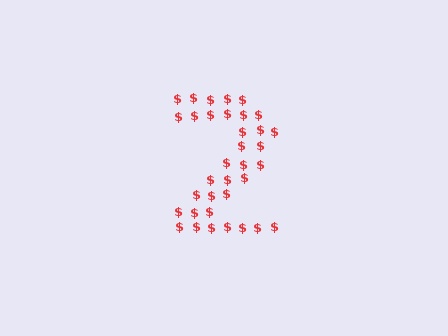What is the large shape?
The large shape is the digit 2.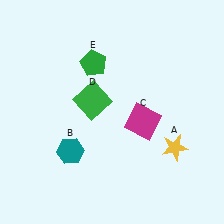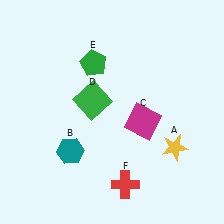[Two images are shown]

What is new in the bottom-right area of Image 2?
A red cross (F) was added in the bottom-right area of Image 2.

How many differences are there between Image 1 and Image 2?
There is 1 difference between the two images.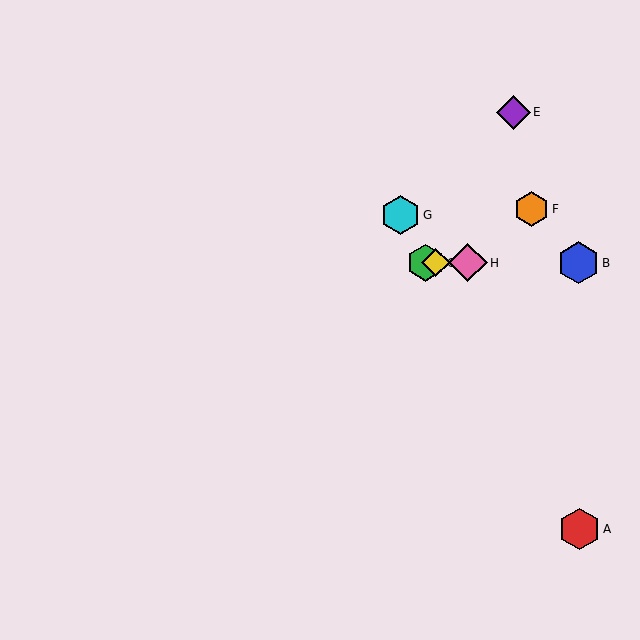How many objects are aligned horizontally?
4 objects (B, C, D, H) are aligned horizontally.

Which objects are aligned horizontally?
Objects B, C, D, H are aligned horizontally.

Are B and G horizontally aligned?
No, B is at y≈263 and G is at y≈215.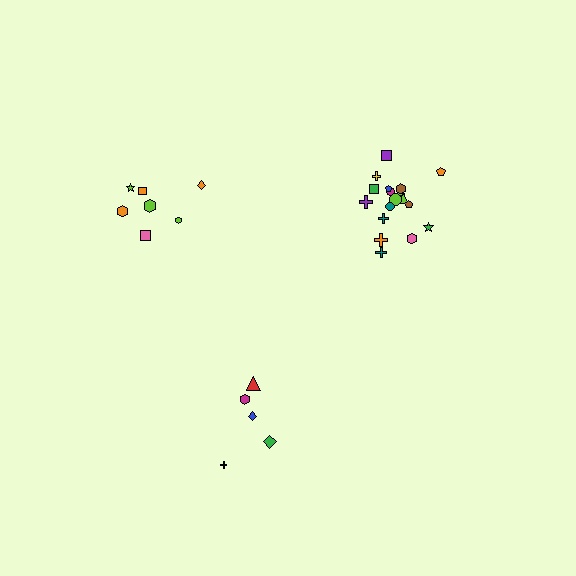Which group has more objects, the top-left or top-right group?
The top-right group.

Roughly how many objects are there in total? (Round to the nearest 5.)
Roughly 30 objects in total.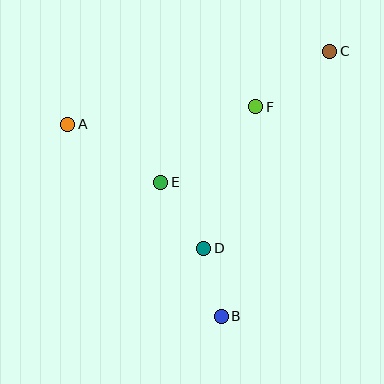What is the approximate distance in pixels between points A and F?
The distance between A and F is approximately 189 pixels.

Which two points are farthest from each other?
Points B and C are farthest from each other.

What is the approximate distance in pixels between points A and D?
The distance between A and D is approximately 184 pixels.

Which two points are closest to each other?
Points B and D are closest to each other.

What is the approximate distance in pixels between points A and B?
The distance between A and B is approximately 246 pixels.